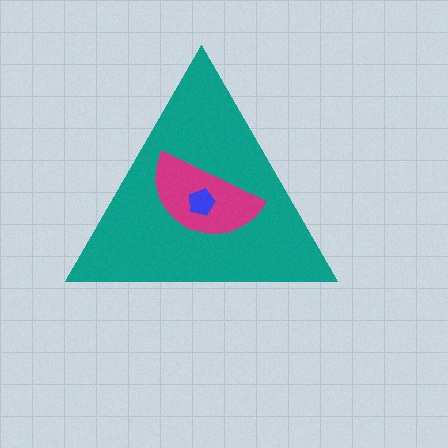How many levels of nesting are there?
3.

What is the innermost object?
The blue pentagon.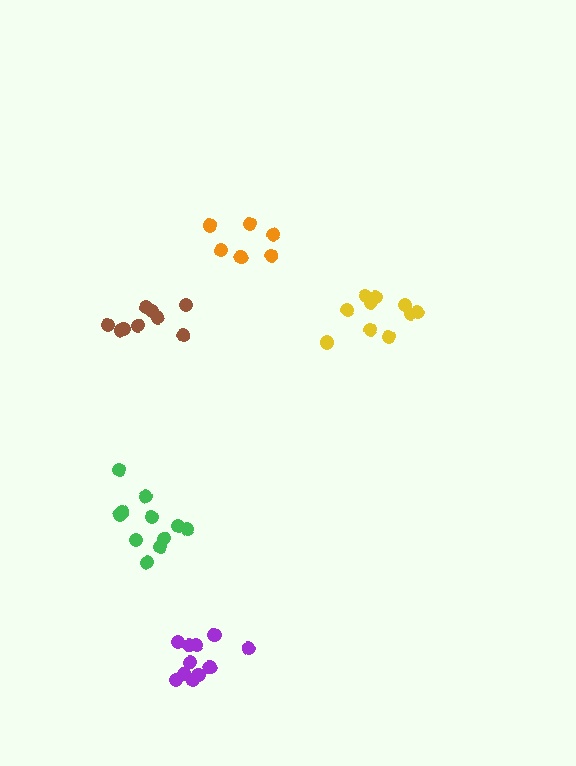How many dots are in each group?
Group 1: 10 dots, Group 2: 11 dots, Group 3: 9 dots, Group 4: 6 dots, Group 5: 11 dots (47 total).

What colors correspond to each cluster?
The clusters are colored: yellow, purple, brown, orange, green.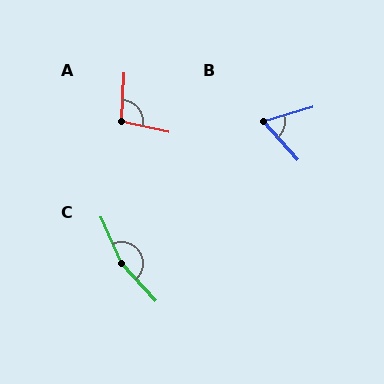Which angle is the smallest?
B, at approximately 64 degrees.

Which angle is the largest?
C, at approximately 162 degrees.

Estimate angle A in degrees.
Approximately 99 degrees.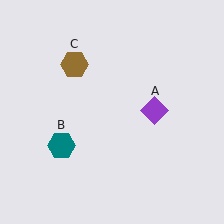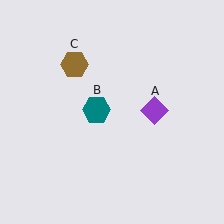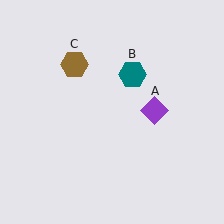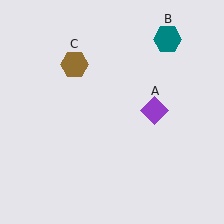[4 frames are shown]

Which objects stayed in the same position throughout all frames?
Purple diamond (object A) and brown hexagon (object C) remained stationary.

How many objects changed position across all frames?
1 object changed position: teal hexagon (object B).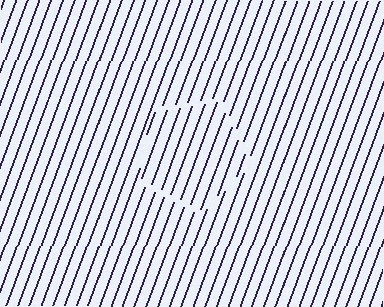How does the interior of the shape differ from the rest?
The interior of the shape contains the same grating, shifted by half a period — the contour is defined by the phase discontinuity where line-ends from the inner and outer gratings abut.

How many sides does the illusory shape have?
5 sides — the line-ends trace a pentagon.